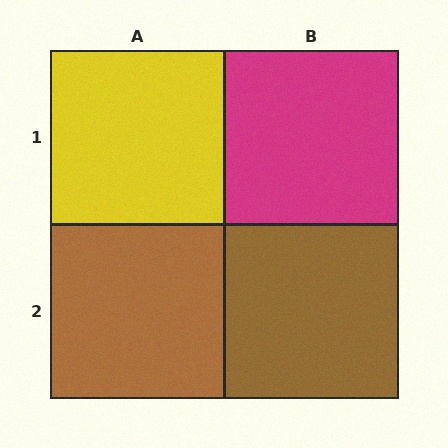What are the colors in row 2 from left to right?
Brown, brown.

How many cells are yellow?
1 cell is yellow.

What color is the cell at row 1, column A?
Yellow.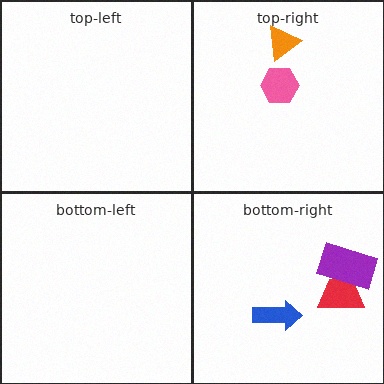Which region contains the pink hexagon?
The top-right region.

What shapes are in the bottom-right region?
The red trapezoid, the blue arrow, the purple rectangle.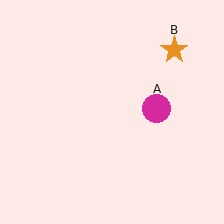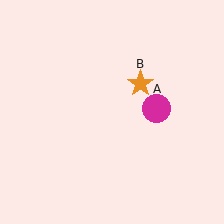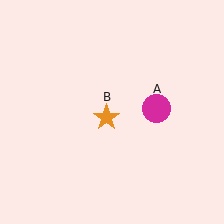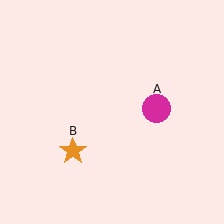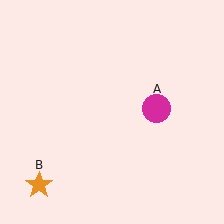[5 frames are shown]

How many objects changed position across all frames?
1 object changed position: orange star (object B).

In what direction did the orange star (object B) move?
The orange star (object B) moved down and to the left.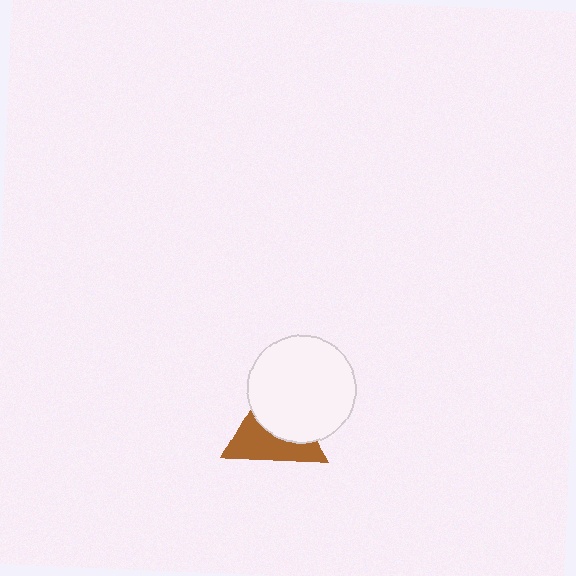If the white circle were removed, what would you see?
You would see the complete brown triangle.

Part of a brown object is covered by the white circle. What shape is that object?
It is a triangle.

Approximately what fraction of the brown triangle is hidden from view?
Roughly 50% of the brown triangle is hidden behind the white circle.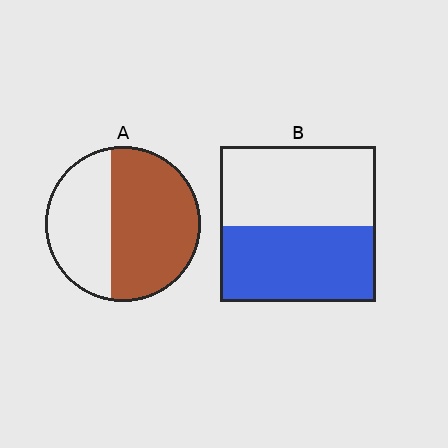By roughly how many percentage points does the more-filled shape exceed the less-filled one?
By roughly 10 percentage points (A over B).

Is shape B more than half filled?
Roughly half.